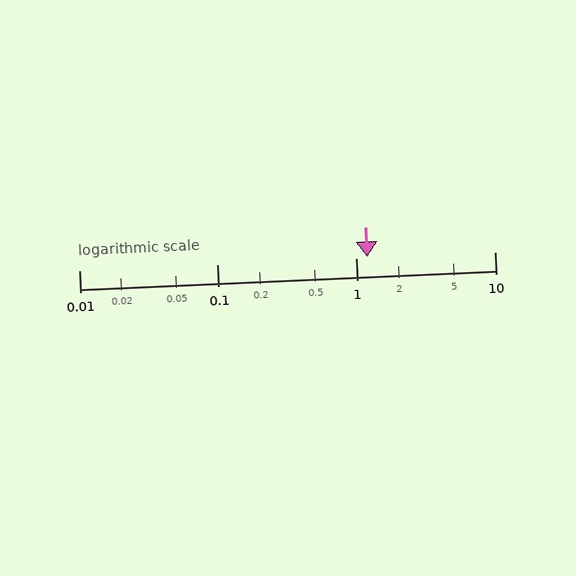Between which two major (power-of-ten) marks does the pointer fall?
The pointer is between 1 and 10.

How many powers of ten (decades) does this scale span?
The scale spans 3 decades, from 0.01 to 10.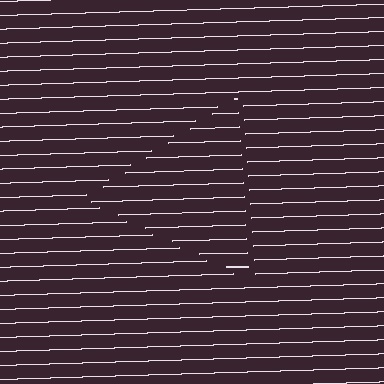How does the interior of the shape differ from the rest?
The interior of the shape contains the same grating, shifted by half a period — the contour is defined by the phase discontinuity where line-ends from the inner and outer gratings abut.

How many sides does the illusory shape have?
3 sides — the line-ends trace a triangle.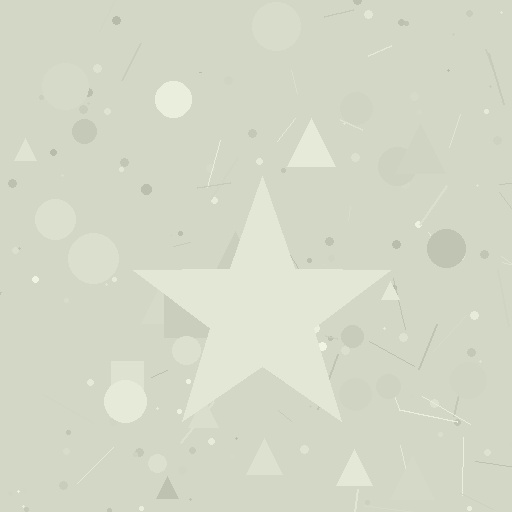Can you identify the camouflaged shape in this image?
The camouflaged shape is a star.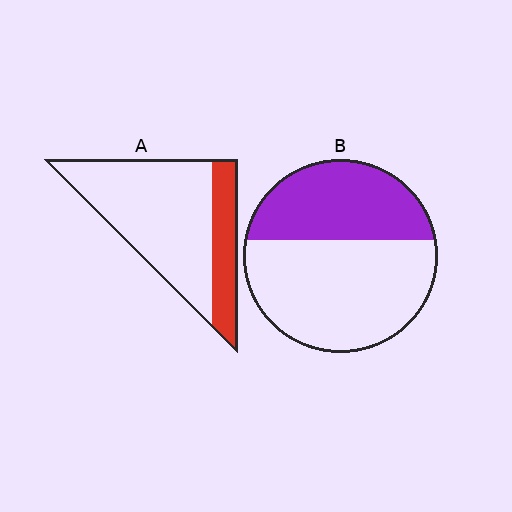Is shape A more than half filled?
No.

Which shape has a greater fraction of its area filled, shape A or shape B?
Shape B.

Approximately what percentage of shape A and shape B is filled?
A is approximately 25% and B is approximately 40%.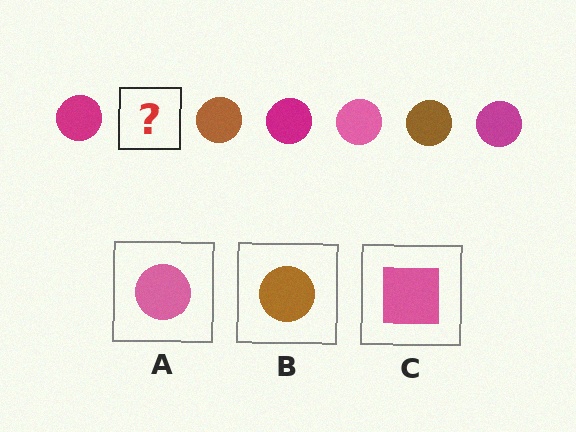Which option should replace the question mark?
Option A.